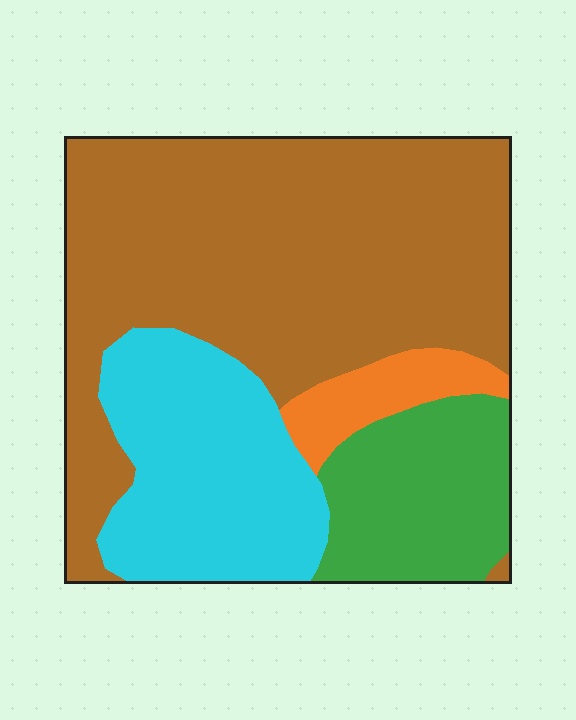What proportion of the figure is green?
Green takes up about one sixth (1/6) of the figure.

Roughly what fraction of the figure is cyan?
Cyan takes up about one quarter (1/4) of the figure.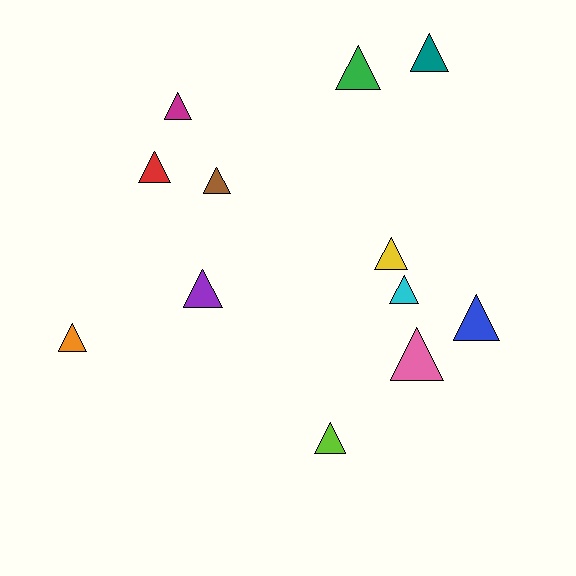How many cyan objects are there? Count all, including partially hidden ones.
There is 1 cyan object.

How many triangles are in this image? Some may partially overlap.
There are 12 triangles.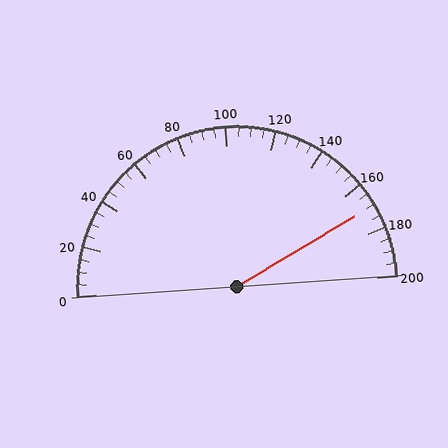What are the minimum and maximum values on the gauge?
The gauge ranges from 0 to 200.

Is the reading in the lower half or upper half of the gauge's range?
The reading is in the upper half of the range (0 to 200).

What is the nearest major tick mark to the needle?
The nearest major tick mark is 160.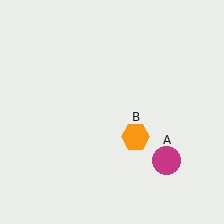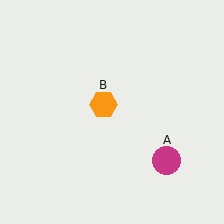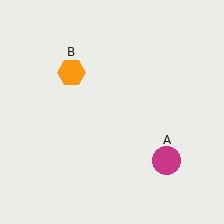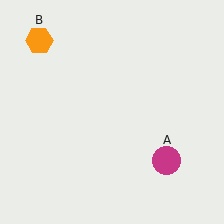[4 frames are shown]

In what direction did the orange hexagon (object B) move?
The orange hexagon (object B) moved up and to the left.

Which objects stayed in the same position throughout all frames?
Magenta circle (object A) remained stationary.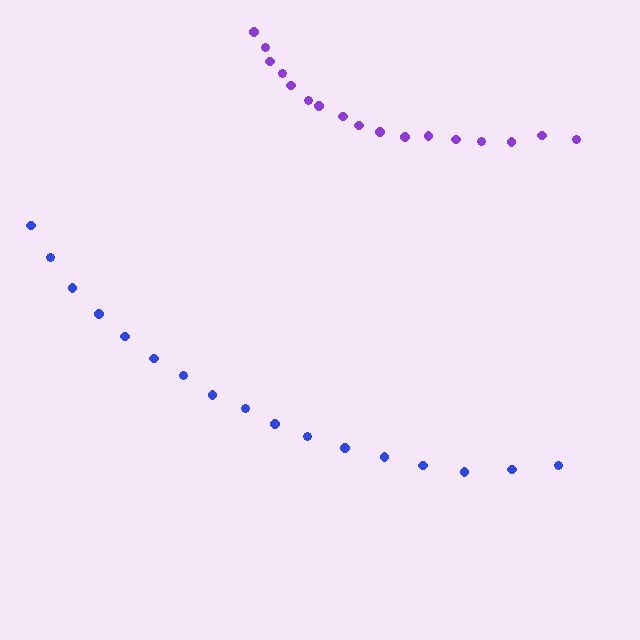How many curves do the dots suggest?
There are 2 distinct paths.